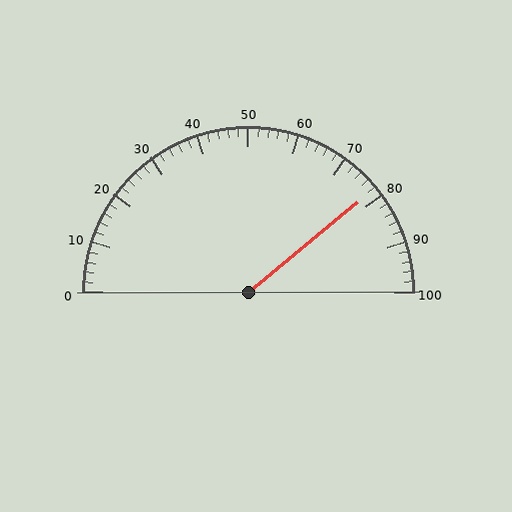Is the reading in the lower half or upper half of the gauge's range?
The reading is in the upper half of the range (0 to 100).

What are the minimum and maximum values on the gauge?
The gauge ranges from 0 to 100.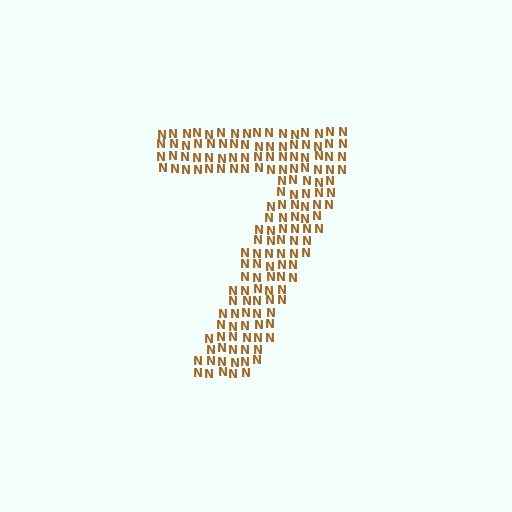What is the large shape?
The large shape is the digit 7.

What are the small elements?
The small elements are letter N's.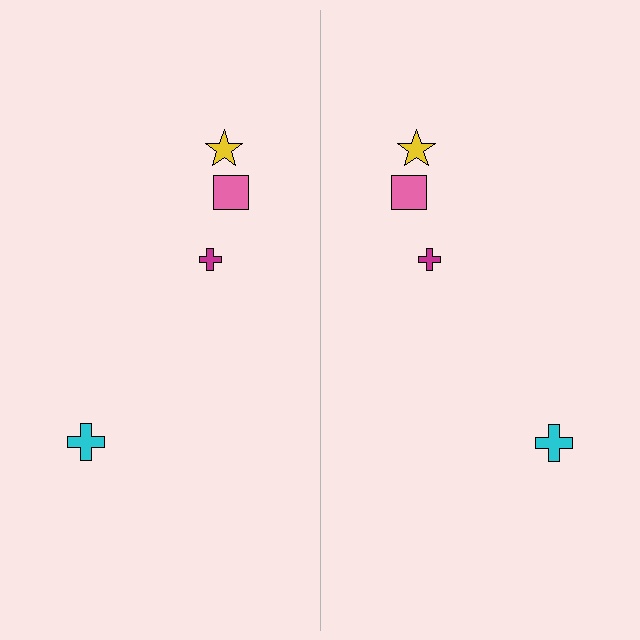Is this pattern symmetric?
Yes, this pattern has bilateral (reflection) symmetry.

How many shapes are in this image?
There are 8 shapes in this image.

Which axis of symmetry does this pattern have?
The pattern has a vertical axis of symmetry running through the center of the image.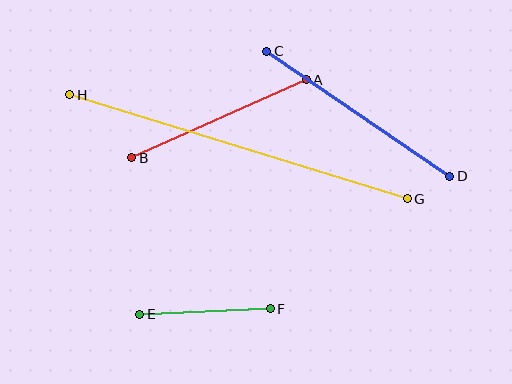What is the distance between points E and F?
The distance is approximately 131 pixels.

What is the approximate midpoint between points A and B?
The midpoint is at approximately (219, 119) pixels.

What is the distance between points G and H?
The distance is approximately 353 pixels.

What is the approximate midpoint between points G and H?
The midpoint is at approximately (239, 147) pixels.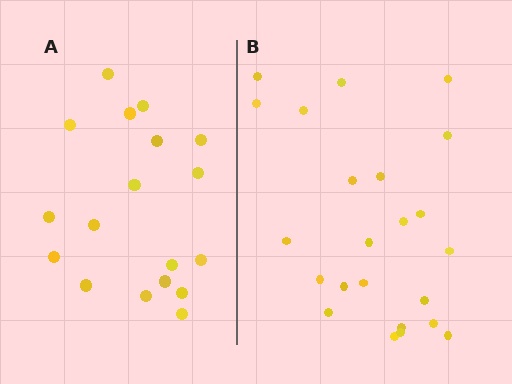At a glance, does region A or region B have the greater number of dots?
Region B (the right region) has more dots.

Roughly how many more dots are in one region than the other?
Region B has about 5 more dots than region A.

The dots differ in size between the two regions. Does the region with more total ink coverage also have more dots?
No. Region A has more total ink coverage because its dots are larger, but region B actually contains more individual dots. Total area can be misleading — the number of items is what matters here.